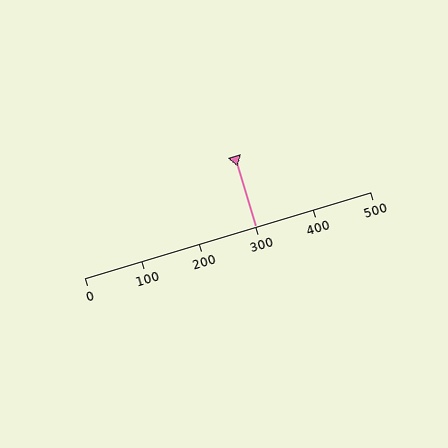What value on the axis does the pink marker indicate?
The marker indicates approximately 300.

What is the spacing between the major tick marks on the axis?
The major ticks are spaced 100 apart.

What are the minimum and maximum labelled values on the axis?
The axis runs from 0 to 500.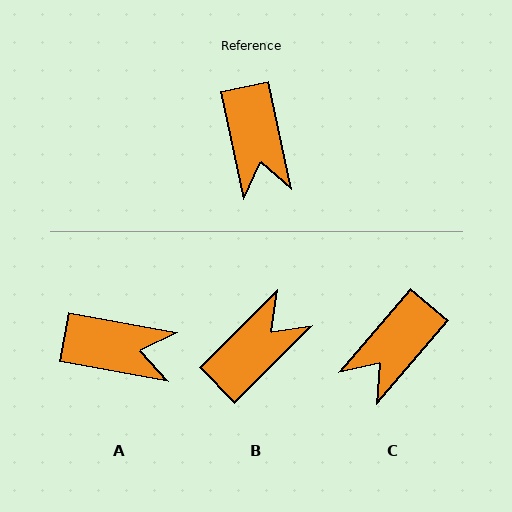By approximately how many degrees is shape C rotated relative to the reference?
Approximately 52 degrees clockwise.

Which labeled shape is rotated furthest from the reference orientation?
B, about 123 degrees away.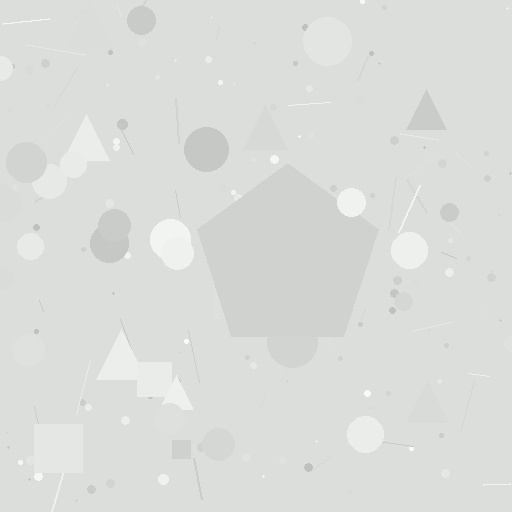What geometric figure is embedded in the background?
A pentagon is embedded in the background.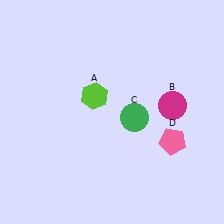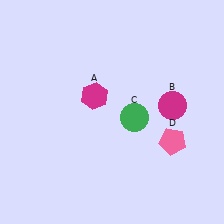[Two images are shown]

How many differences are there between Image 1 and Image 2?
There is 1 difference between the two images.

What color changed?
The hexagon (A) changed from lime in Image 1 to magenta in Image 2.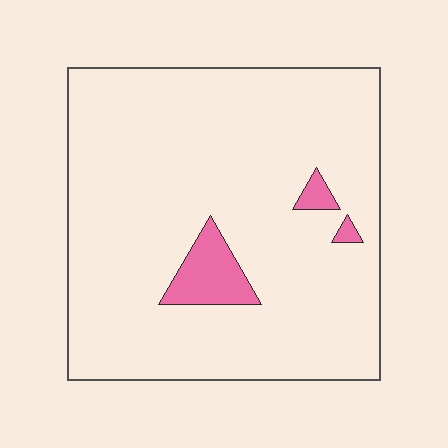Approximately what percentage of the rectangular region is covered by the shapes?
Approximately 5%.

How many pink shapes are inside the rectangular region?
3.